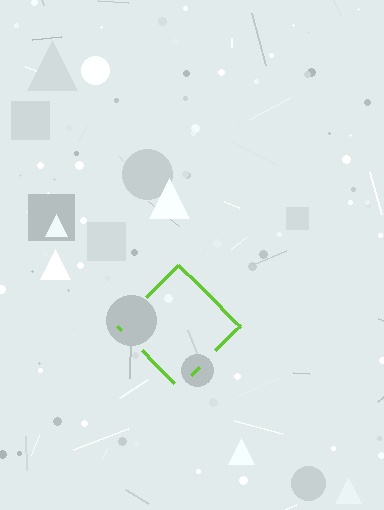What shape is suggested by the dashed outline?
The dashed outline suggests a diamond.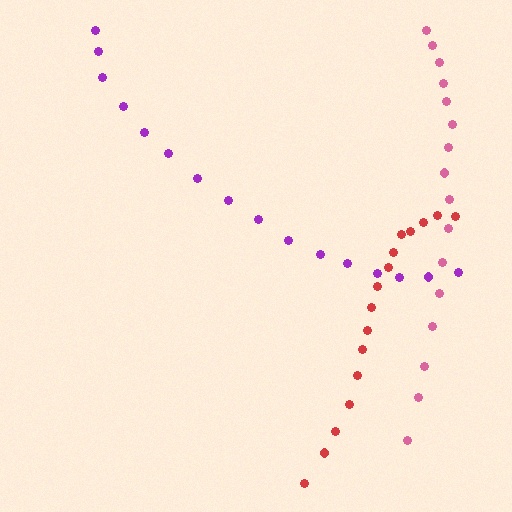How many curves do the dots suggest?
There are 3 distinct paths.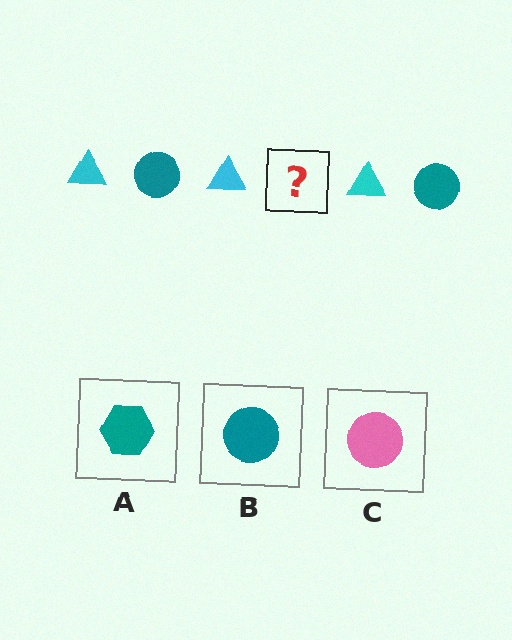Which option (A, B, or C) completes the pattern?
B.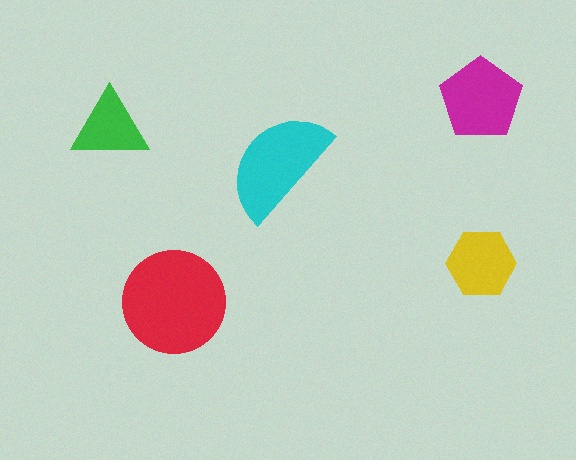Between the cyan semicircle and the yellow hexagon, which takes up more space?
The cyan semicircle.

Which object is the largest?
The red circle.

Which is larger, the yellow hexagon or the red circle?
The red circle.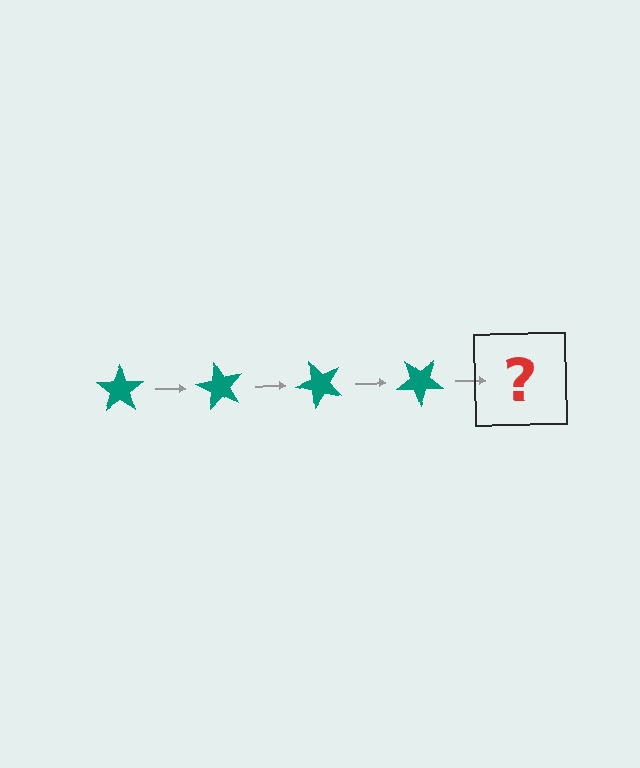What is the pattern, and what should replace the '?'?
The pattern is that the star rotates 60 degrees each step. The '?' should be a teal star rotated 240 degrees.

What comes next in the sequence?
The next element should be a teal star rotated 240 degrees.